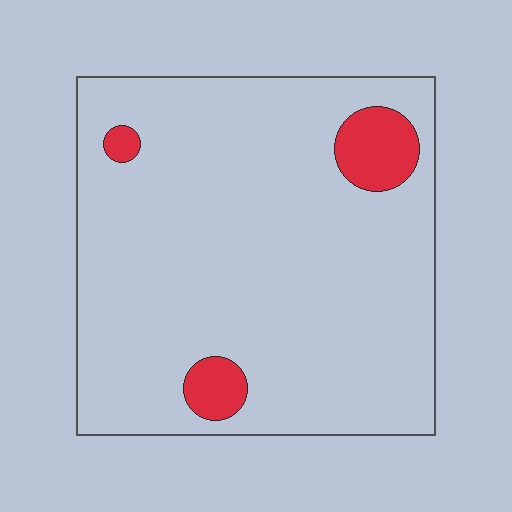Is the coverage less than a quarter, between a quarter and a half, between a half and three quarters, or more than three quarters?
Less than a quarter.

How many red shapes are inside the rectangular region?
3.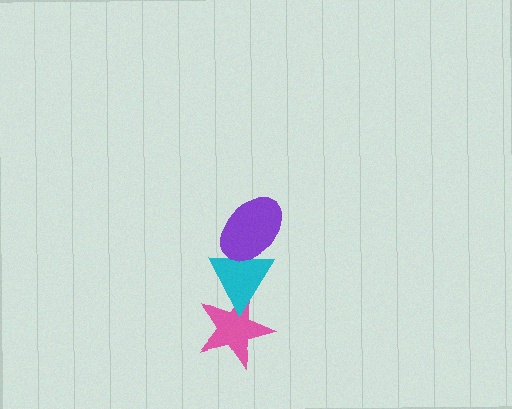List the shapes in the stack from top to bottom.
From top to bottom: the purple ellipse, the cyan triangle, the pink star.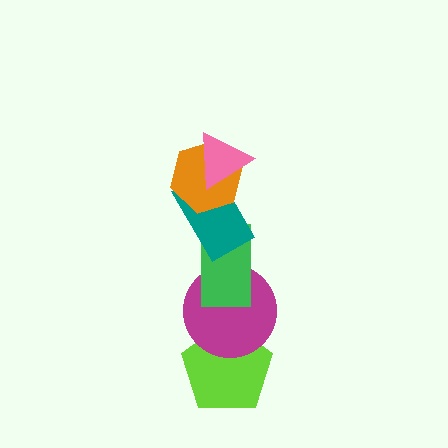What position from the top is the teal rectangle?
The teal rectangle is 3rd from the top.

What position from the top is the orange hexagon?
The orange hexagon is 2nd from the top.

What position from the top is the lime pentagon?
The lime pentagon is 6th from the top.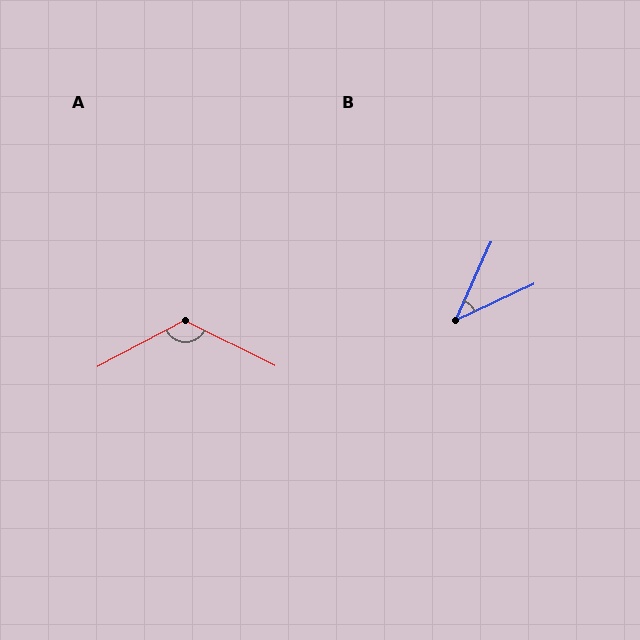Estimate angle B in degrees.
Approximately 41 degrees.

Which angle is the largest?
A, at approximately 126 degrees.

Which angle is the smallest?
B, at approximately 41 degrees.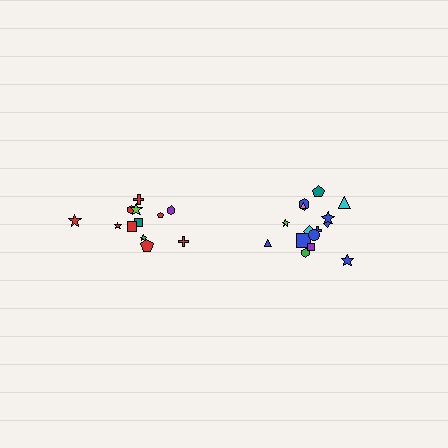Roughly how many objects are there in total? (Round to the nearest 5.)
Roughly 25 objects in total.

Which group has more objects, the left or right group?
The right group.